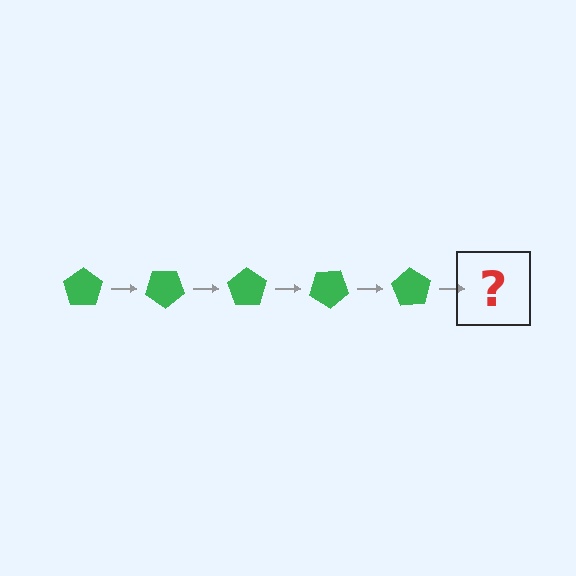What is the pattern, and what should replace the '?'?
The pattern is that the pentagon rotates 35 degrees each step. The '?' should be a green pentagon rotated 175 degrees.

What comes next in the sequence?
The next element should be a green pentagon rotated 175 degrees.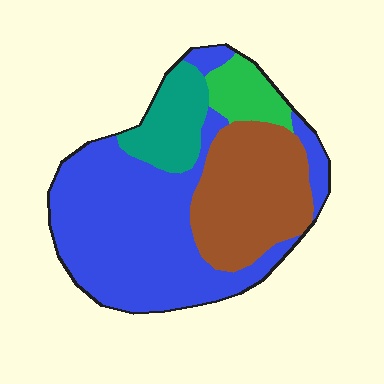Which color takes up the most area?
Blue, at roughly 50%.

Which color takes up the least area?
Green, at roughly 10%.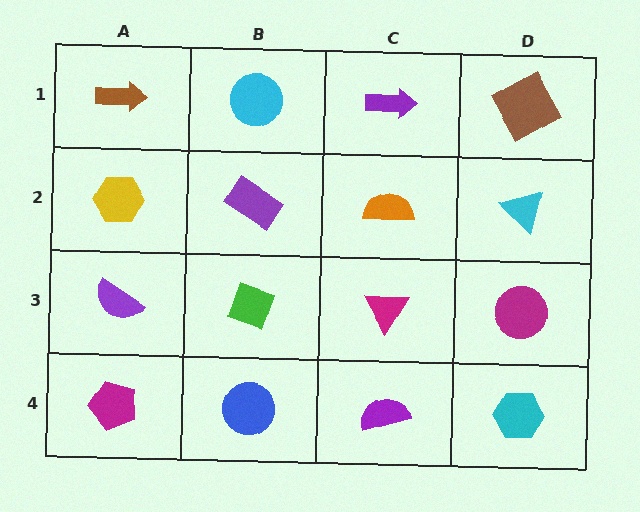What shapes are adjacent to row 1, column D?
A cyan triangle (row 2, column D), a purple arrow (row 1, column C).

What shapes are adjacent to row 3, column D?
A cyan triangle (row 2, column D), a cyan hexagon (row 4, column D), a magenta triangle (row 3, column C).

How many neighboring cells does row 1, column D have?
2.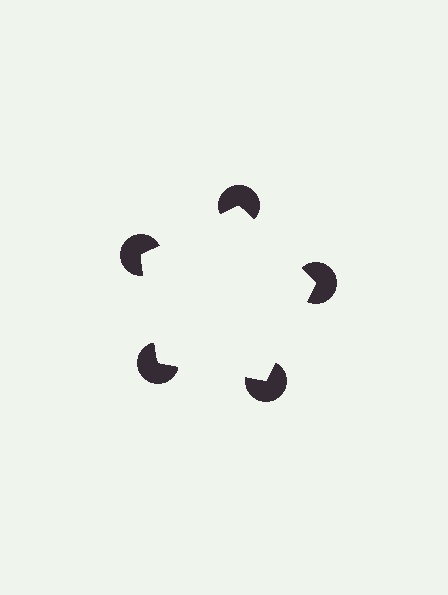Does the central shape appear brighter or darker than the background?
It typically appears slightly brighter than the background, even though no actual brightness change is drawn.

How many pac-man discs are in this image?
There are 5 — one at each vertex of the illusory pentagon.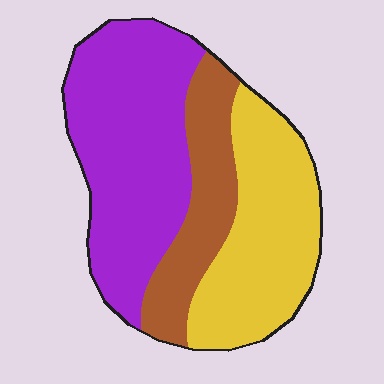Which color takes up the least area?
Brown, at roughly 20%.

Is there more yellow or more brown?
Yellow.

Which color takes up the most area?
Purple, at roughly 45%.